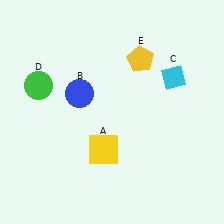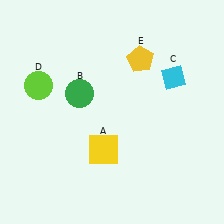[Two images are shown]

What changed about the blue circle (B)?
In Image 1, B is blue. In Image 2, it changed to green.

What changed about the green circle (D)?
In Image 1, D is green. In Image 2, it changed to lime.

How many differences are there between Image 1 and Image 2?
There are 2 differences between the two images.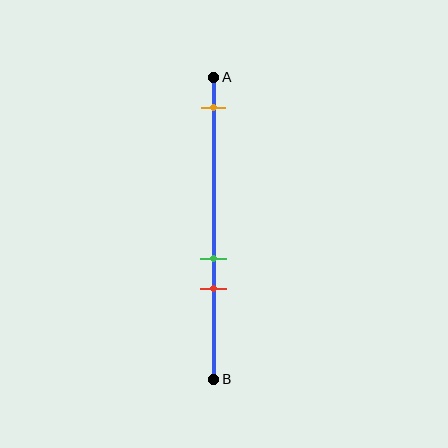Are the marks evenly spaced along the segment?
No, the marks are not evenly spaced.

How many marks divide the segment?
There are 3 marks dividing the segment.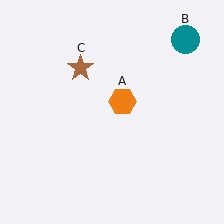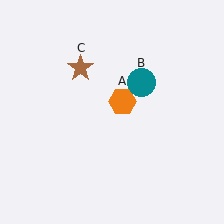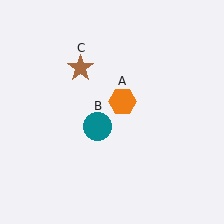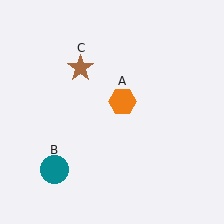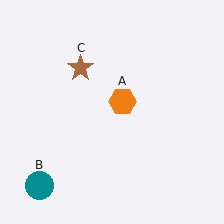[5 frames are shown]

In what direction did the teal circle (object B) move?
The teal circle (object B) moved down and to the left.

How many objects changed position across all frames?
1 object changed position: teal circle (object B).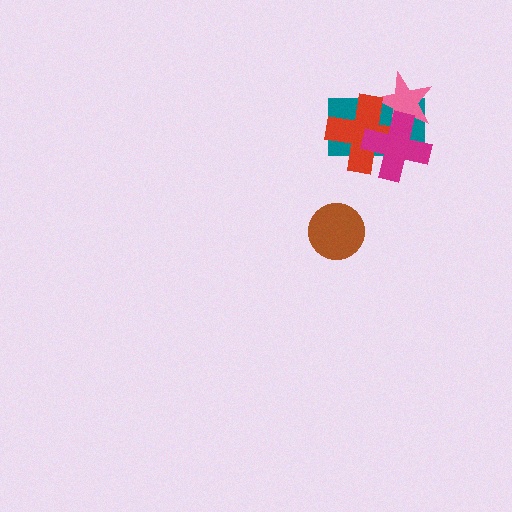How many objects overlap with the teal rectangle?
3 objects overlap with the teal rectangle.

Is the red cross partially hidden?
Yes, it is partially covered by another shape.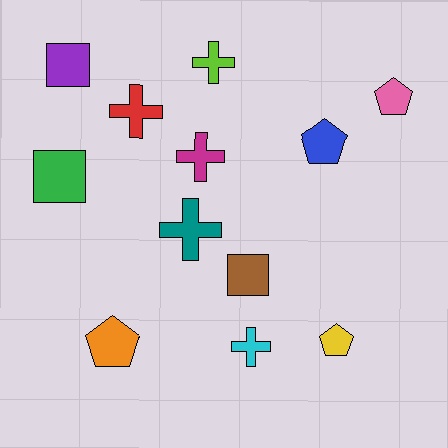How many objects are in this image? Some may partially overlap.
There are 12 objects.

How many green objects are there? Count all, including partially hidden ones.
There is 1 green object.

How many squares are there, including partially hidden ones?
There are 3 squares.